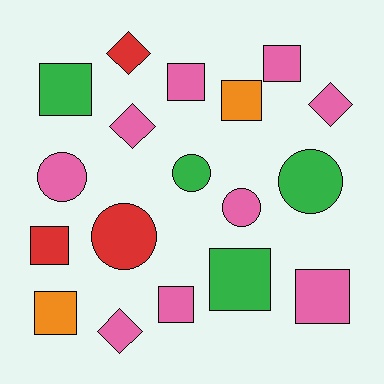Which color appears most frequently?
Pink, with 9 objects.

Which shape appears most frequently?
Square, with 9 objects.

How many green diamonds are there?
There are no green diamonds.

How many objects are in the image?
There are 18 objects.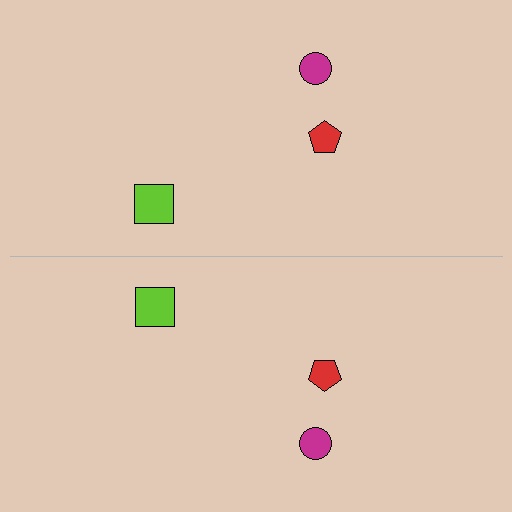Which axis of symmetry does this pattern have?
The pattern has a horizontal axis of symmetry running through the center of the image.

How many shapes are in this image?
There are 6 shapes in this image.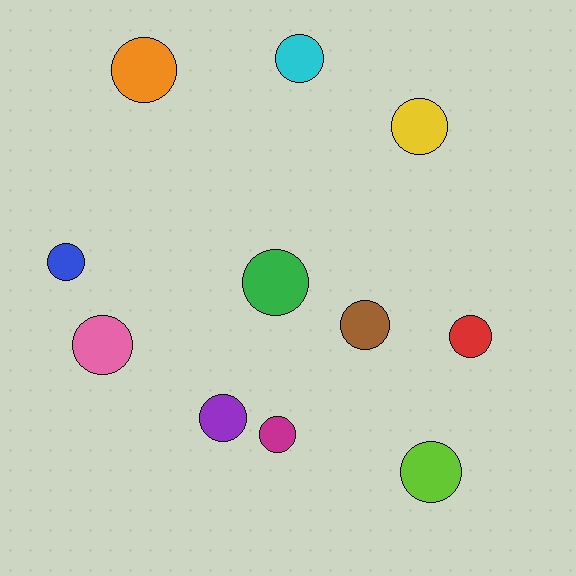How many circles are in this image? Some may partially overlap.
There are 11 circles.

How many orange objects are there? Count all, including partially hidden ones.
There is 1 orange object.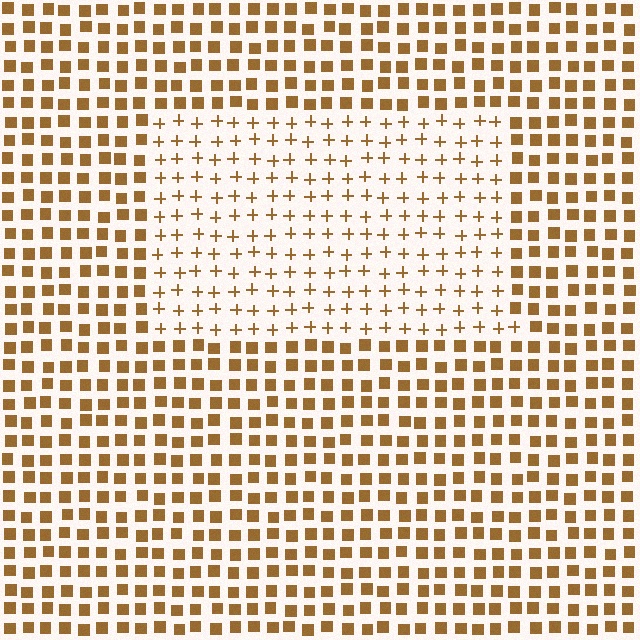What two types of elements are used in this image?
The image uses plus signs inside the rectangle region and squares outside it.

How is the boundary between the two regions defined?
The boundary is defined by a change in element shape: plus signs inside vs. squares outside. All elements share the same color and spacing.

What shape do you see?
I see a rectangle.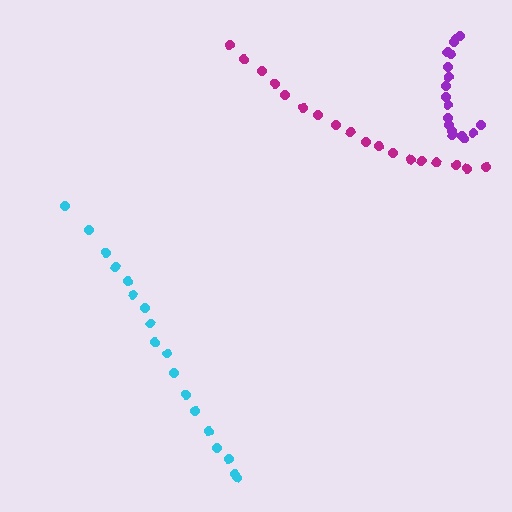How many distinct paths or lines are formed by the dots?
There are 3 distinct paths.